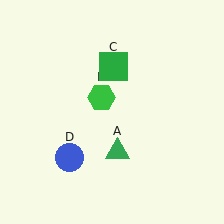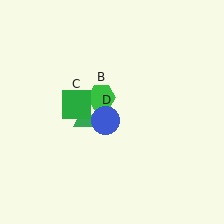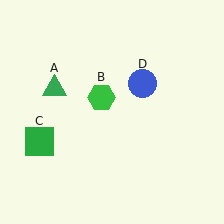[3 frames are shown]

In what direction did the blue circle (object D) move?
The blue circle (object D) moved up and to the right.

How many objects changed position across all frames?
3 objects changed position: green triangle (object A), green square (object C), blue circle (object D).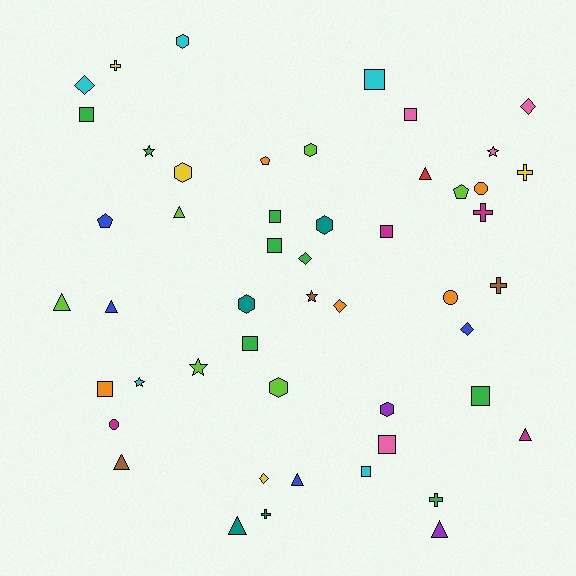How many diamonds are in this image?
There are 6 diamonds.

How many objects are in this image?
There are 50 objects.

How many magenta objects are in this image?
There are 4 magenta objects.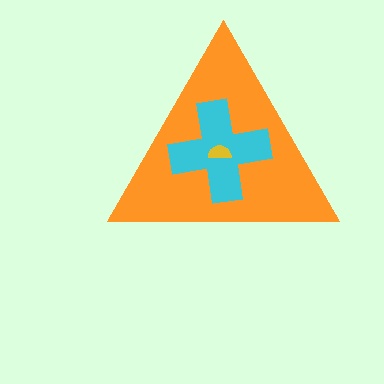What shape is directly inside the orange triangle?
The cyan cross.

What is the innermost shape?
The yellow semicircle.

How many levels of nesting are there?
3.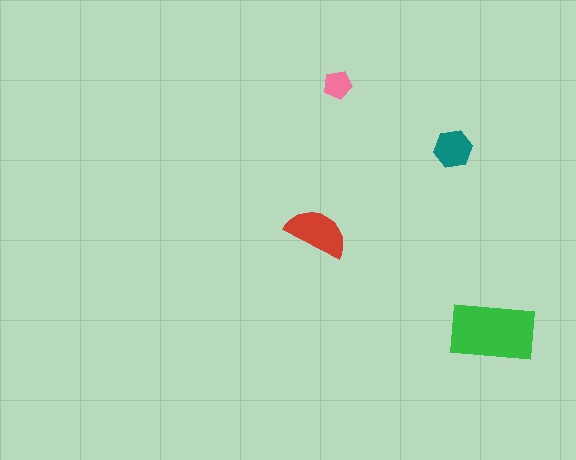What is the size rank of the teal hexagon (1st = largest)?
3rd.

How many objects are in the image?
There are 4 objects in the image.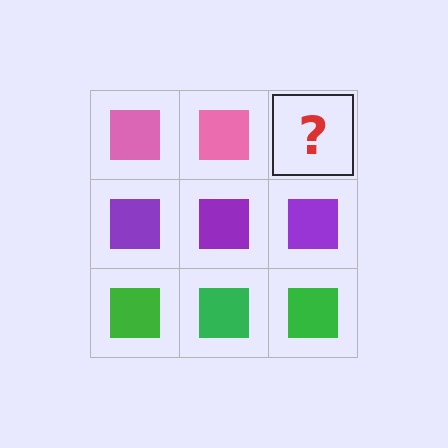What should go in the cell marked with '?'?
The missing cell should contain a pink square.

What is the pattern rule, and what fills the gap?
The rule is that each row has a consistent color. The gap should be filled with a pink square.